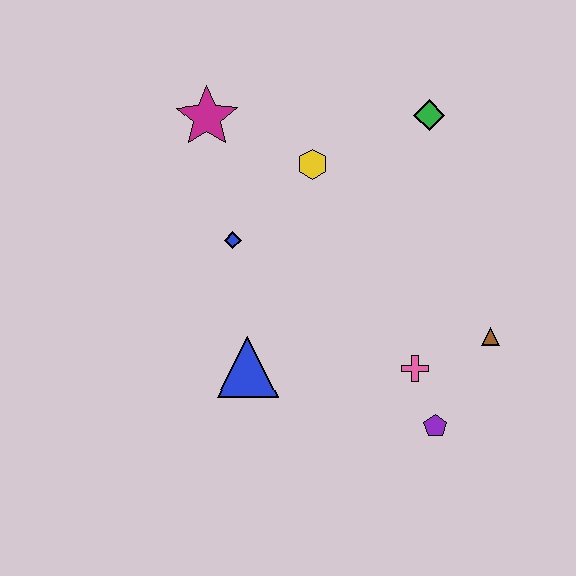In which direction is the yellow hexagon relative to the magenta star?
The yellow hexagon is to the right of the magenta star.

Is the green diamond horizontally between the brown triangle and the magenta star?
Yes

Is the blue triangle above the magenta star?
No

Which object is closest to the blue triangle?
The blue diamond is closest to the blue triangle.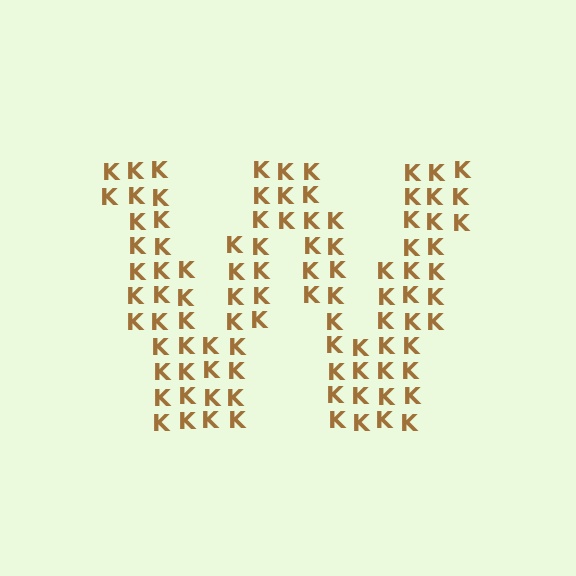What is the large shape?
The large shape is the letter W.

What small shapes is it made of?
It is made of small letter K's.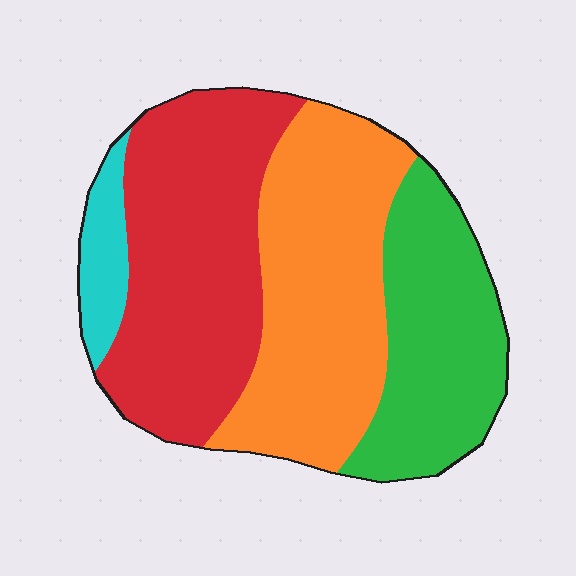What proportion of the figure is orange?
Orange takes up between a third and a half of the figure.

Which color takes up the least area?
Cyan, at roughly 5%.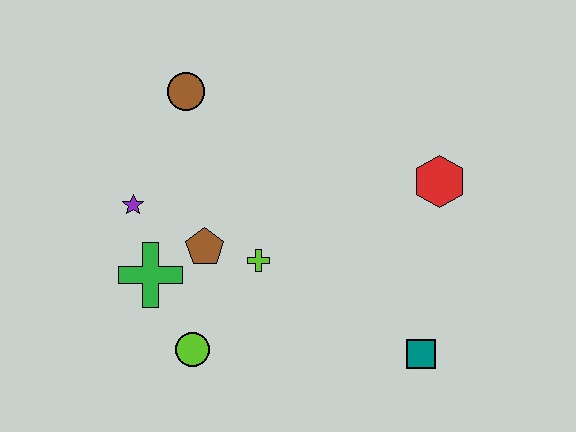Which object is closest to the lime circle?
The green cross is closest to the lime circle.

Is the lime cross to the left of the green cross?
No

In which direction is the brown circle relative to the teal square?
The brown circle is above the teal square.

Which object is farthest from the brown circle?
The teal square is farthest from the brown circle.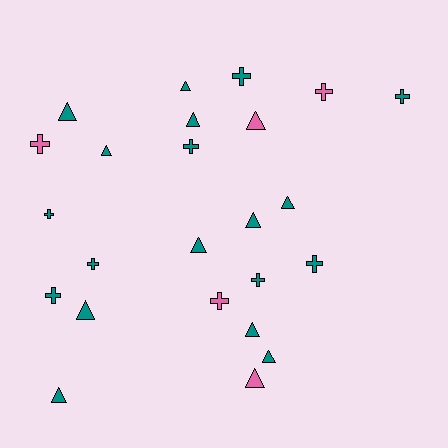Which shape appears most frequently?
Triangle, with 13 objects.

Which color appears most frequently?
Teal, with 19 objects.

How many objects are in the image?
There are 24 objects.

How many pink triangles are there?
There are 2 pink triangles.